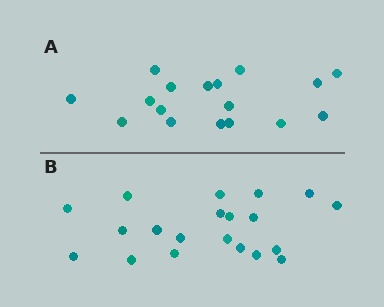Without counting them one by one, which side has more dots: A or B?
Region B (the bottom region) has more dots.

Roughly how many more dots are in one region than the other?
Region B has just a few more — roughly 2 or 3 more dots than region A.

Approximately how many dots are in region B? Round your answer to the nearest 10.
About 20 dots.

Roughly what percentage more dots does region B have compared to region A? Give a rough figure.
About 20% more.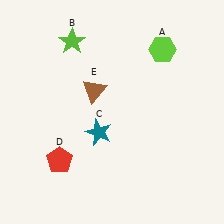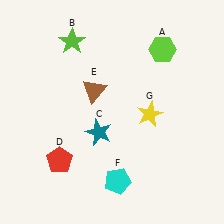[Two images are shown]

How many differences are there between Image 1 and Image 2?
There are 2 differences between the two images.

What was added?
A cyan pentagon (F), a yellow star (G) were added in Image 2.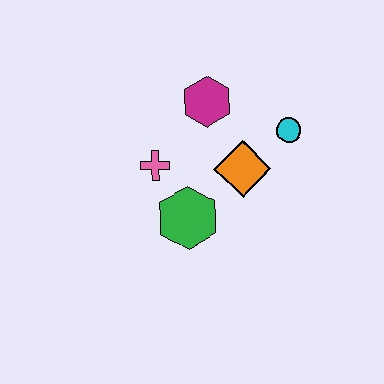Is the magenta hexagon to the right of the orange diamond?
No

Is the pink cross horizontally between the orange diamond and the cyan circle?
No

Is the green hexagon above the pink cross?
No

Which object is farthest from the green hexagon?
The cyan circle is farthest from the green hexagon.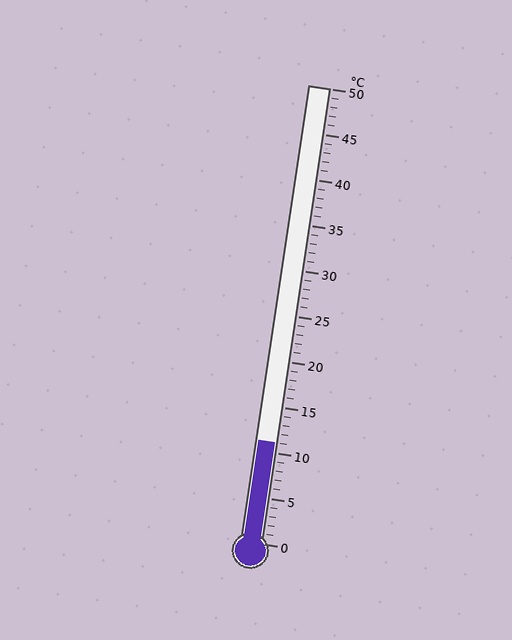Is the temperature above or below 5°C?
The temperature is above 5°C.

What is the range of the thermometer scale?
The thermometer scale ranges from 0°C to 50°C.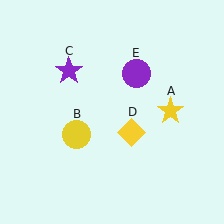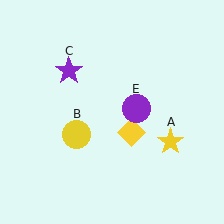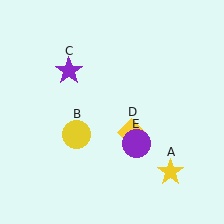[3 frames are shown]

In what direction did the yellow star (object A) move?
The yellow star (object A) moved down.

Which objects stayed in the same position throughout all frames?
Yellow circle (object B) and purple star (object C) and yellow diamond (object D) remained stationary.